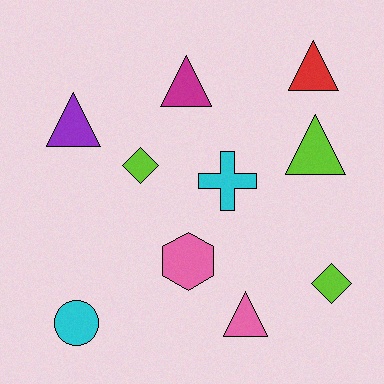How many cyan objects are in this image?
There are 2 cyan objects.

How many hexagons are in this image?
There is 1 hexagon.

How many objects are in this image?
There are 10 objects.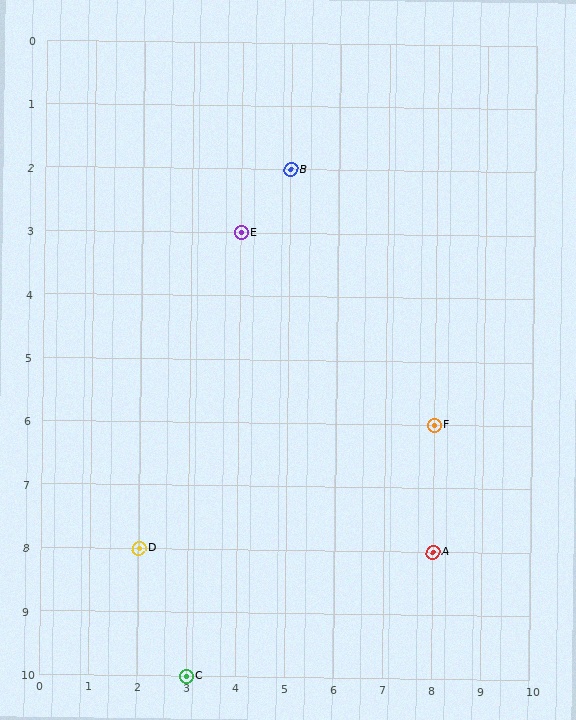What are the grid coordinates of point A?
Point A is at grid coordinates (8, 8).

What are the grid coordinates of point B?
Point B is at grid coordinates (5, 2).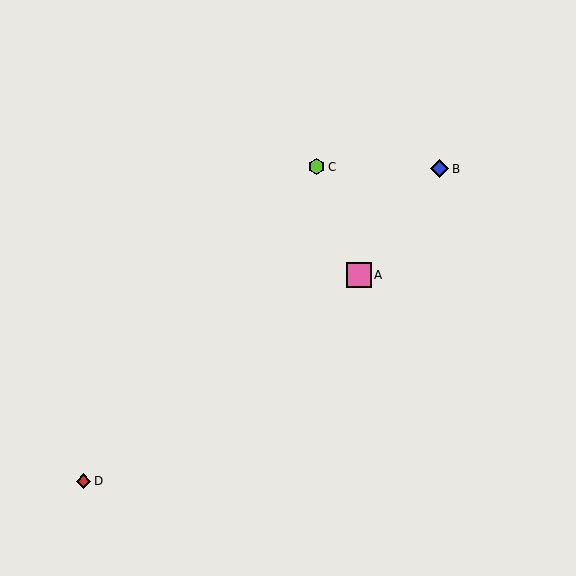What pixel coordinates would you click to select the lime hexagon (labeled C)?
Click at (317, 167) to select the lime hexagon C.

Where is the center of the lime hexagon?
The center of the lime hexagon is at (317, 167).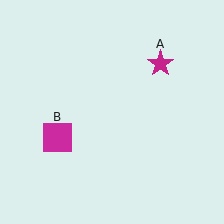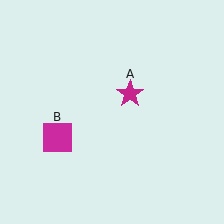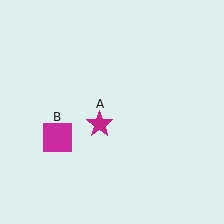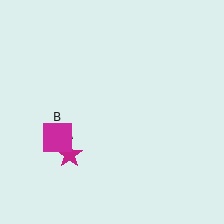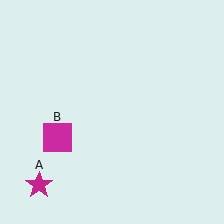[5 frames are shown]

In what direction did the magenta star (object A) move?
The magenta star (object A) moved down and to the left.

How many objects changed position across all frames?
1 object changed position: magenta star (object A).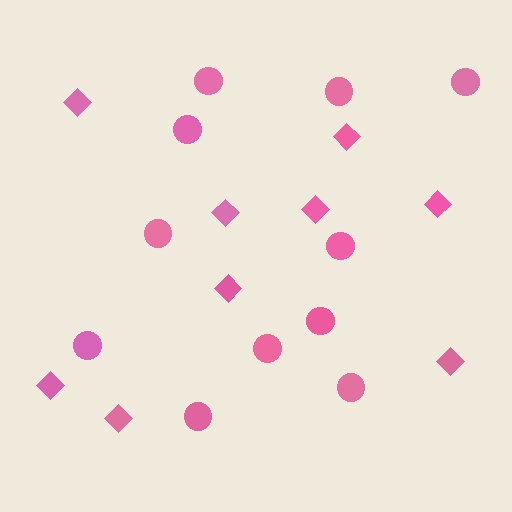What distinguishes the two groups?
There are 2 groups: one group of diamonds (9) and one group of circles (11).